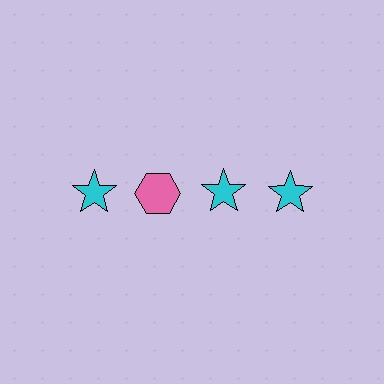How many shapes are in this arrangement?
There are 4 shapes arranged in a grid pattern.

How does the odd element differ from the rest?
It differs in both color (pink instead of cyan) and shape (hexagon instead of star).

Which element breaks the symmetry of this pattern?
The pink hexagon in the top row, second from left column breaks the symmetry. All other shapes are cyan stars.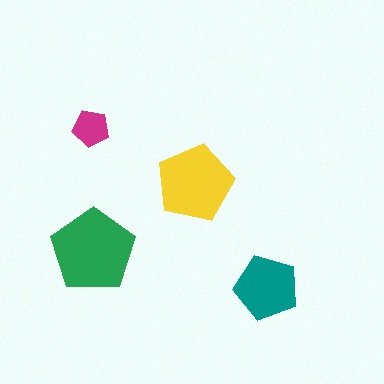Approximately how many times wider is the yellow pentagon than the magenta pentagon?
About 2 times wider.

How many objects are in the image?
There are 4 objects in the image.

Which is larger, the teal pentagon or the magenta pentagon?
The teal one.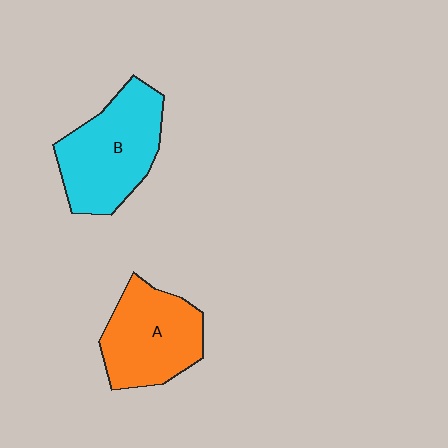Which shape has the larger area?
Shape B (cyan).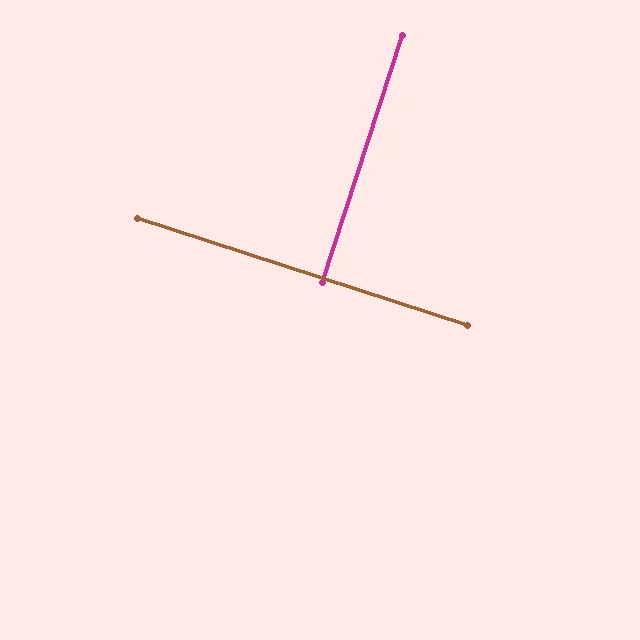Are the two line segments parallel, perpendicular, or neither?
Perpendicular — they meet at approximately 90°.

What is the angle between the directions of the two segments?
Approximately 90 degrees.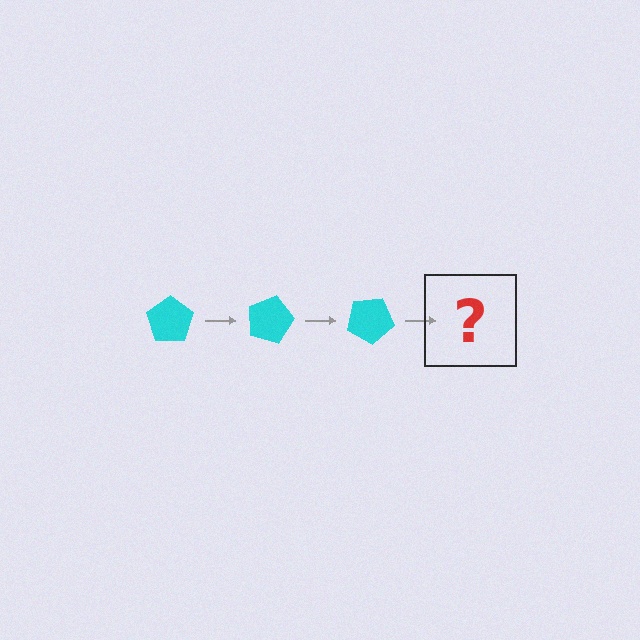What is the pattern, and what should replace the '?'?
The pattern is that the pentagon rotates 15 degrees each step. The '?' should be a cyan pentagon rotated 45 degrees.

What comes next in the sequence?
The next element should be a cyan pentagon rotated 45 degrees.